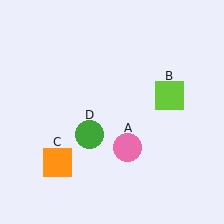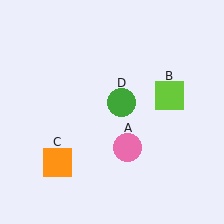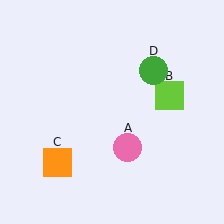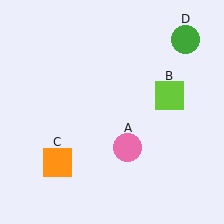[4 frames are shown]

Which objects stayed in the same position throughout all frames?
Pink circle (object A) and lime square (object B) and orange square (object C) remained stationary.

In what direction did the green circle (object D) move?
The green circle (object D) moved up and to the right.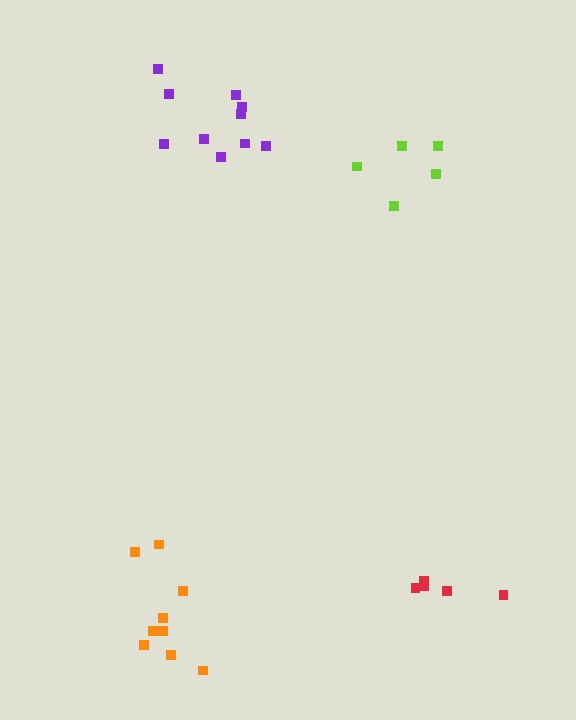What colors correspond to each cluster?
The clusters are colored: lime, orange, purple, red.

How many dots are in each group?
Group 1: 5 dots, Group 2: 9 dots, Group 3: 10 dots, Group 4: 5 dots (29 total).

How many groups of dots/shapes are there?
There are 4 groups.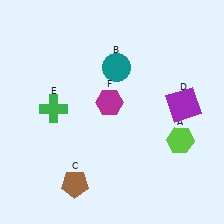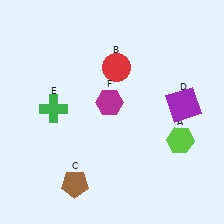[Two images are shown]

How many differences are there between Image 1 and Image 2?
There is 1 difference between the two images.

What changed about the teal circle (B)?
In Image 1, B is teal. In Image 2, it changed to red.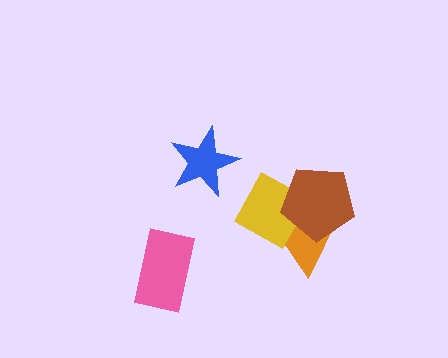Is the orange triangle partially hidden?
Yes, it is partially covered by another shape.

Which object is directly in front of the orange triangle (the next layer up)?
The yellow diamond is directly in front of the orange triangle.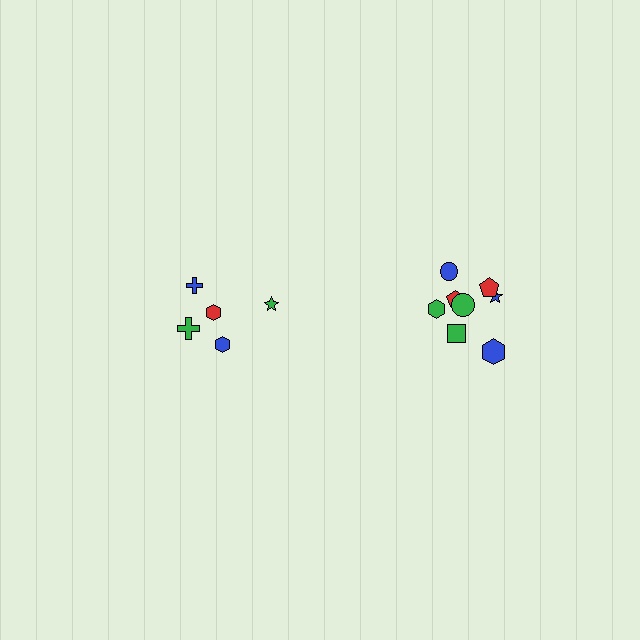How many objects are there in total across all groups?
There are 13 objects.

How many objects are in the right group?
There are 8 objects.